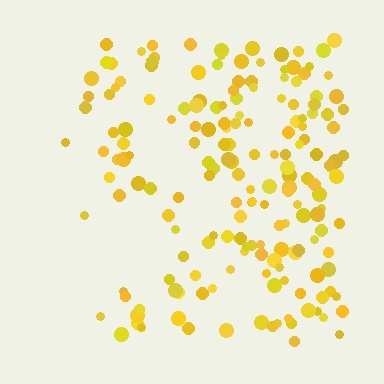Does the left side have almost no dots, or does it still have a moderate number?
Still a moderate number, just noticeably fewer than the right.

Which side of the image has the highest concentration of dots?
The right.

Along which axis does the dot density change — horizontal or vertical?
Horizontal.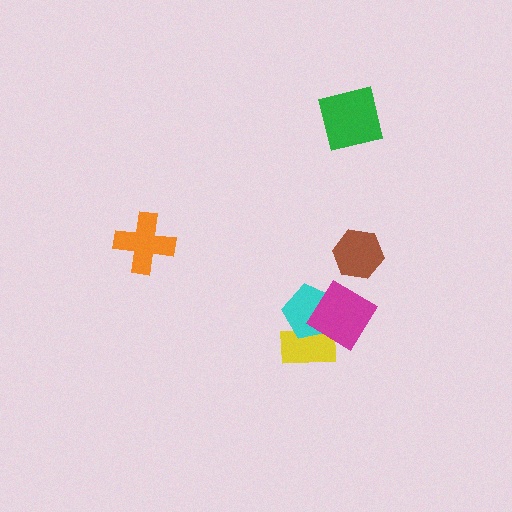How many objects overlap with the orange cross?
0 objects overlap with the orange cross.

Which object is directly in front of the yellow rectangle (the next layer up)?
The cyan pentagon is directly in front of the yellow rectangle.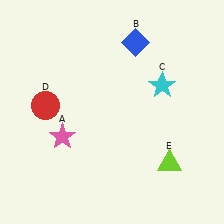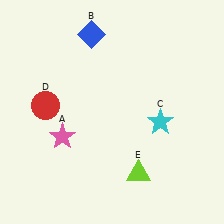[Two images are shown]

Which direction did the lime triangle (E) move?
The lime triangle (E) moved left.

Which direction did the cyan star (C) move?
The cyan star (C) moved down.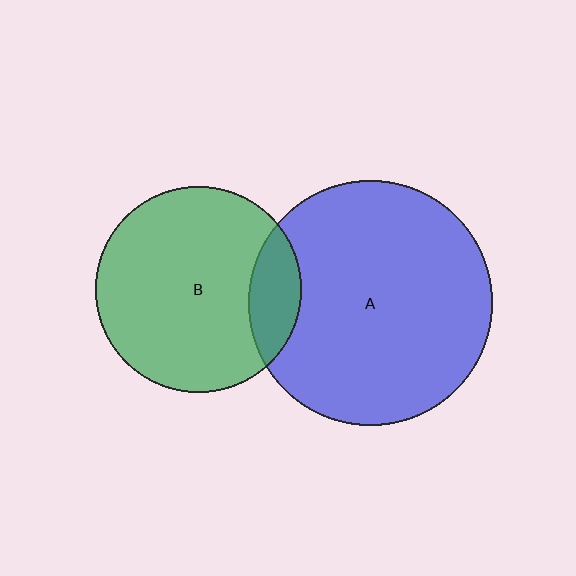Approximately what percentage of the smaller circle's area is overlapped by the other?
Approximately 15%.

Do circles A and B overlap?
Yes.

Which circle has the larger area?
Circle A (blue).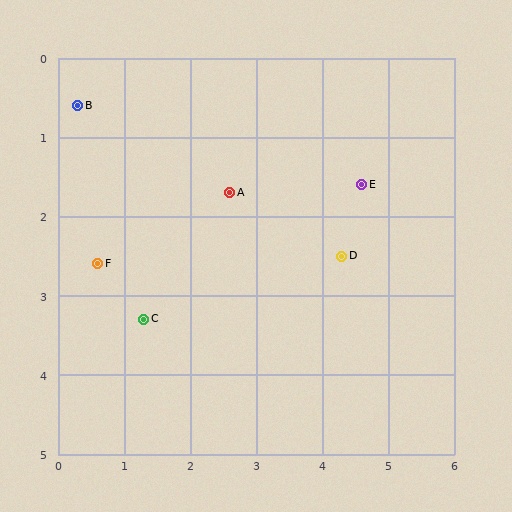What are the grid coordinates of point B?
Point B is at approximately (0.3, 0.6).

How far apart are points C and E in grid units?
Points C and E are about 3.7 grid units apart.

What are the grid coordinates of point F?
Point F is at approximately (0.6, 2.6).